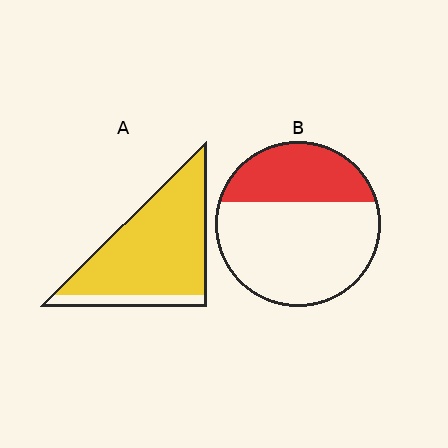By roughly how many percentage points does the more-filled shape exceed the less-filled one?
By roughly 55 percentage points (A over B).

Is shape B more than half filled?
No.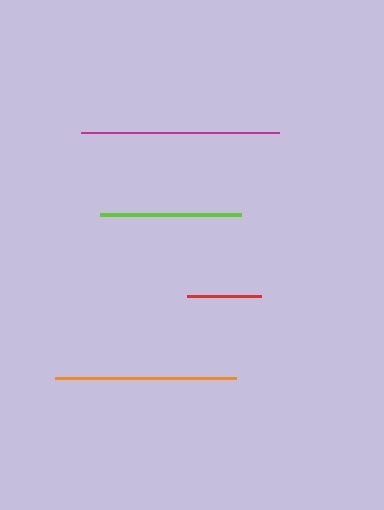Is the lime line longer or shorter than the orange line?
The orange line is longer than the lime line.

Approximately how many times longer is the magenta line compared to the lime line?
The magenta line is approximately 1.4 times the length of the lime line.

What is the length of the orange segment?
The orange segment is approximately 181 pixels long.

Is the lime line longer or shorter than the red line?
The lime line is longer than the red line.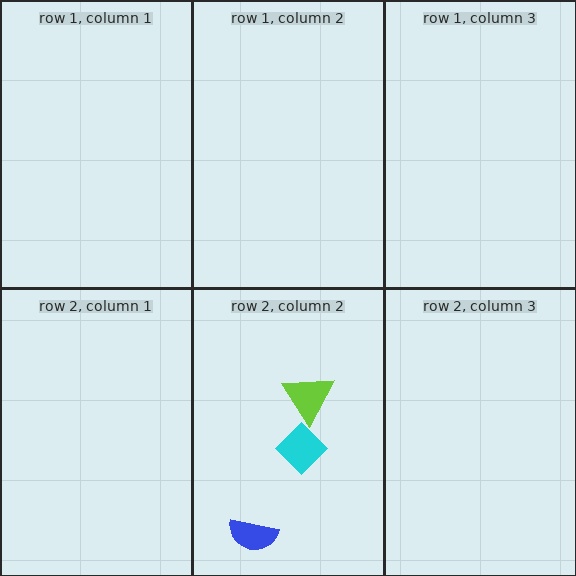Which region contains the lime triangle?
The row 2, column 2 region.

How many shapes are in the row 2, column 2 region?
3.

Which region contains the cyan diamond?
The row 2, column 2 region.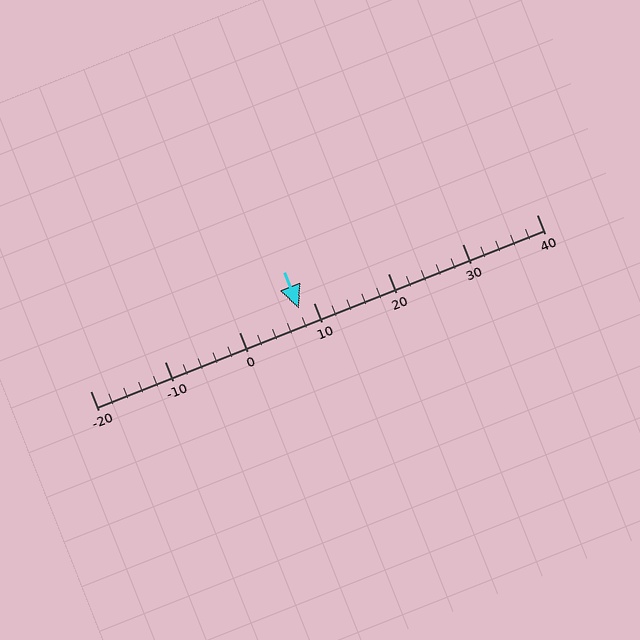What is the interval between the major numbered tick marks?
The major tick marks are spaced 10 units apart.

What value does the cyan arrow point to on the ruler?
The cyan arrow points to approximately 8.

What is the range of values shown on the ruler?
The ruler shows values from -20 to 40.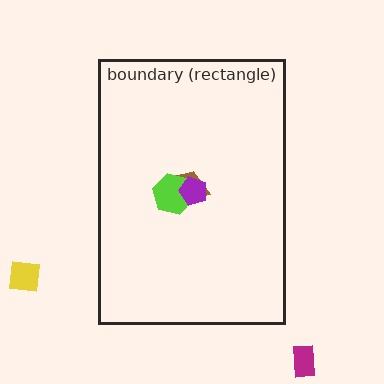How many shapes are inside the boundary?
3 inside, 2 outside.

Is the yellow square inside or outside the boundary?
Outside.